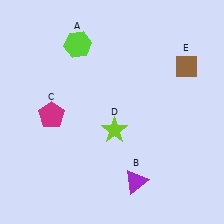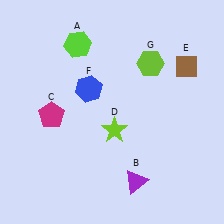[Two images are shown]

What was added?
A blue hexagon (F), a lime hexagon (G) were added in Image 2.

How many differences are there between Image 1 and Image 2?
There are 2 differences between the two images.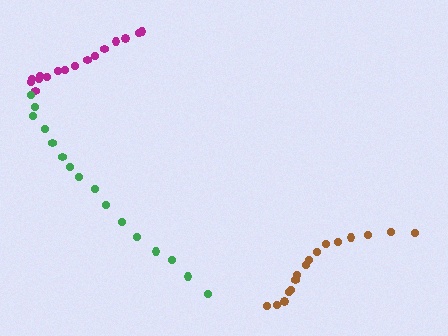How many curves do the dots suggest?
There are 3 distinct paths.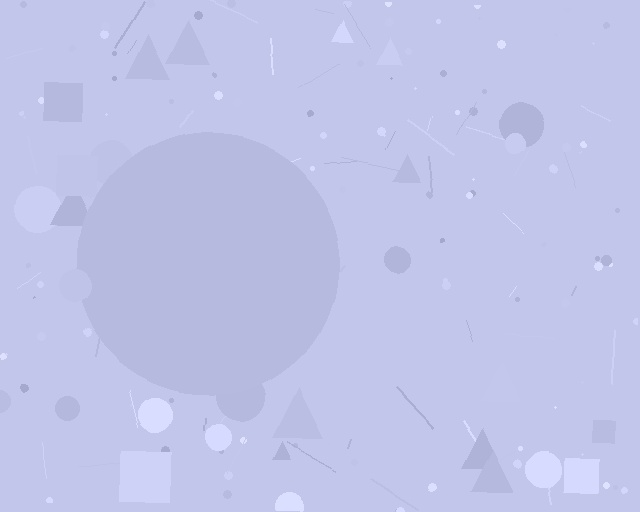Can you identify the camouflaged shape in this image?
The camouflaged shape is a circle.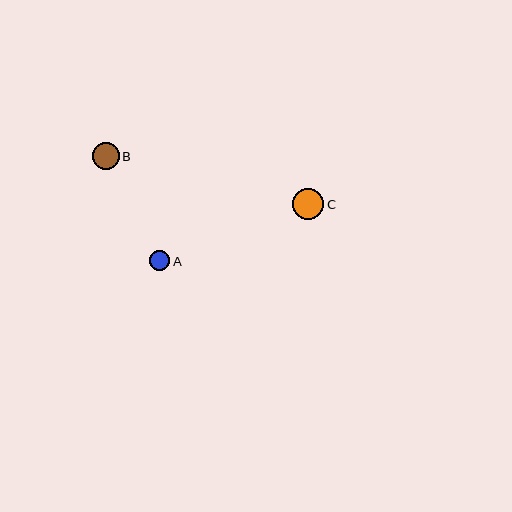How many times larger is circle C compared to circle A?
Circle C is approximately 1.5 times the size of circle A.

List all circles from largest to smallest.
From largest to smallest: C, B, A.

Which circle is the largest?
Circle C is the largest with a size of approximately 31 pixels.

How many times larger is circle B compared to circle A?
Circle B is approximately 1.3 times the size of circle A.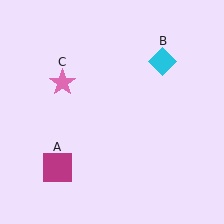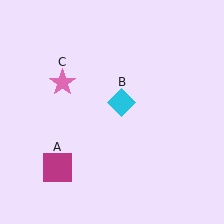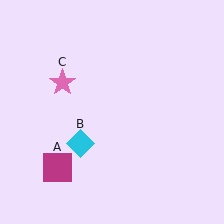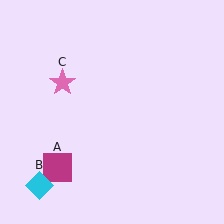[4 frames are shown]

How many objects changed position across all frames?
1 object changed position: cyan diamond (object B).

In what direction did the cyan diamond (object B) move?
The cyan diamond (object B) moved down and to the left.